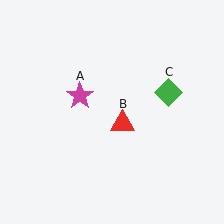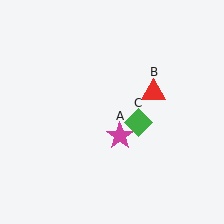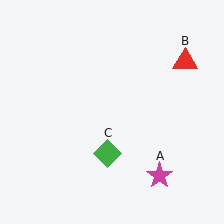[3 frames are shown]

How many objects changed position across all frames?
3 objects changed position: magenta star (object A), red triangle (object B), green diamond (object C).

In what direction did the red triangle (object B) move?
The red triangle (object B) moved up and to the right.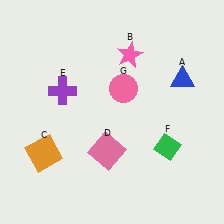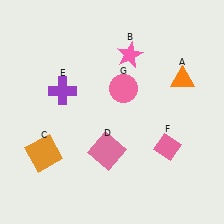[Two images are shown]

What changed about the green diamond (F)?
In Image 1, F is green. In Image 2, it changed to pink.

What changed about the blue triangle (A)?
In Image 1, A is blue. In Image 2, it changed to orange.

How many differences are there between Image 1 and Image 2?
There are 2 differences between the two images.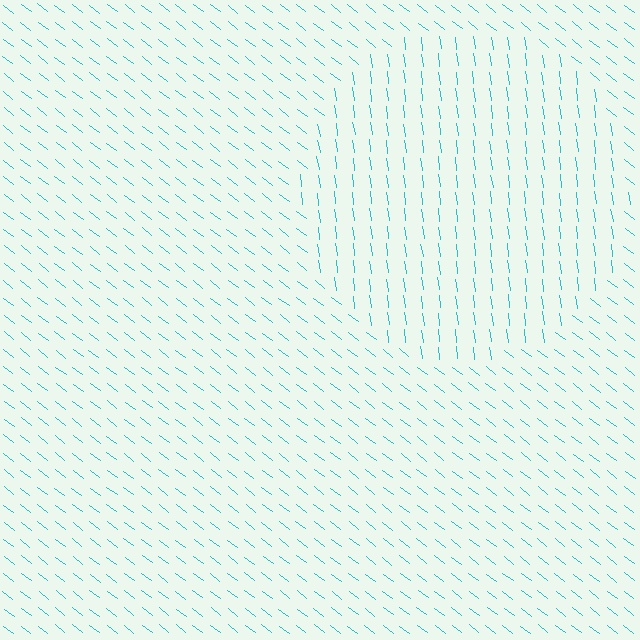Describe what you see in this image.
The image is filled with small cyan line segments. A circle region in the image has lines oriented differently from the surrounding lines, creating a visible texture boundary.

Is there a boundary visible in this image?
Yes, there is a texture boundary formed by a change in line orientation.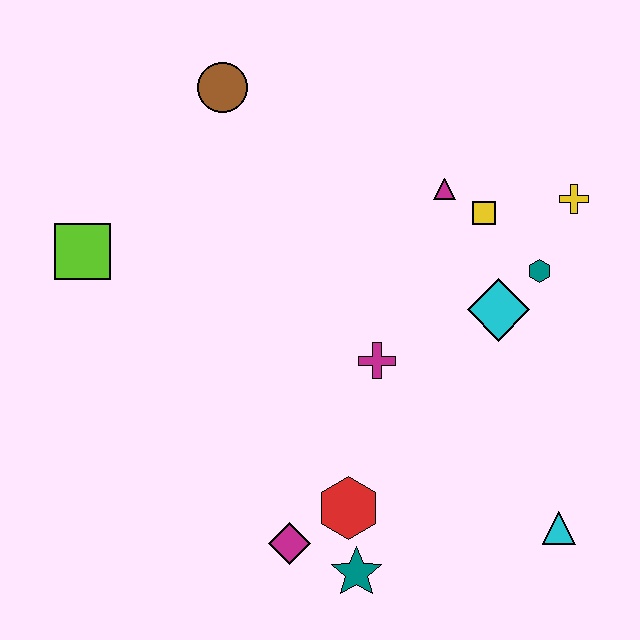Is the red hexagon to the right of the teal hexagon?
No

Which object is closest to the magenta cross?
The cyan diamond is closest to the magenta cross.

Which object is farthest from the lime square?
The cyan triangle is farthest from the lime square.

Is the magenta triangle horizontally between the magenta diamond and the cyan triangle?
Yes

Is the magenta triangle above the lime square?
Yes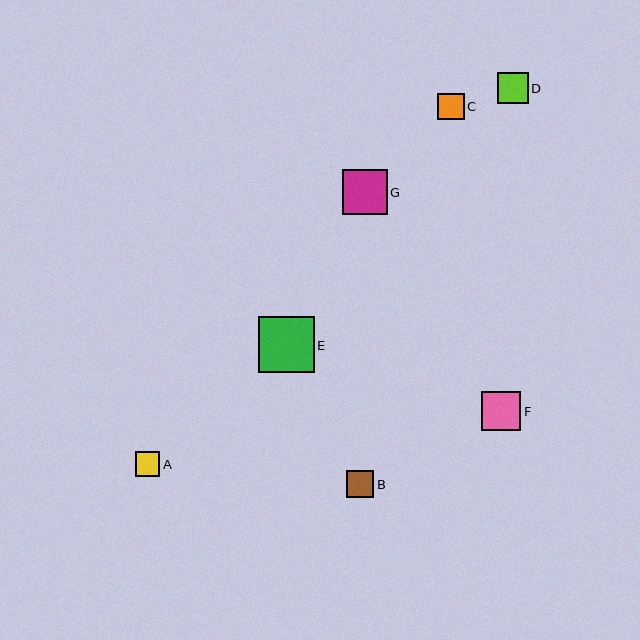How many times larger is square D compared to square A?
Square D is approximately 1.3 times the size of square A.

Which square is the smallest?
Square A is the smallest with a size of approximately 25 pixels.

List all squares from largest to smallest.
From largest to smallest: E, G, F, D, B, C, A.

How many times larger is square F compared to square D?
Square F is approximately 1.3 times the size of square D.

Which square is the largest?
Square E is the largest with a size of approximately 56 pixels.